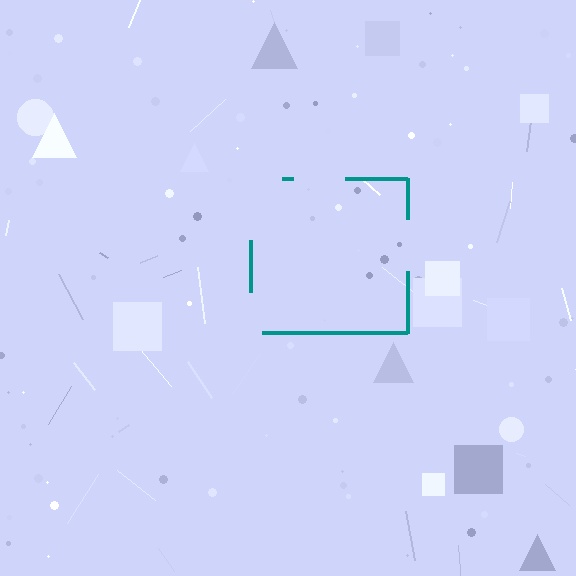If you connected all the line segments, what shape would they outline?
They would outline a square.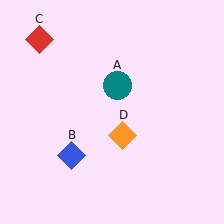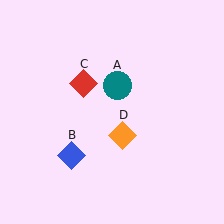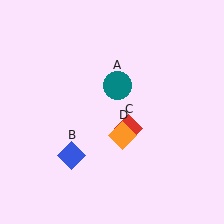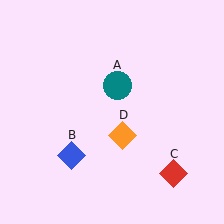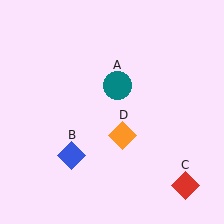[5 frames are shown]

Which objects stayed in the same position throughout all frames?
Teal circle (object A) and blue diamond (object B) and orange diamond (object D) remained stationary.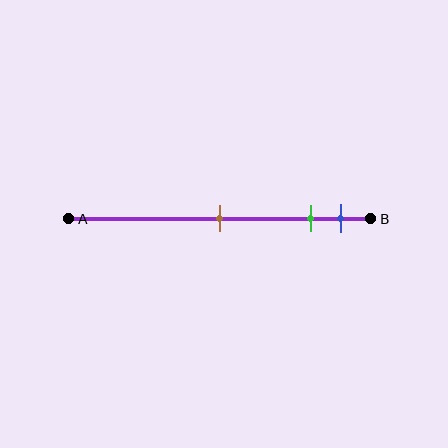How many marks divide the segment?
There are 3 marks dividing the segment.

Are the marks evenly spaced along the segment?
No, the marks are not evenly spaced.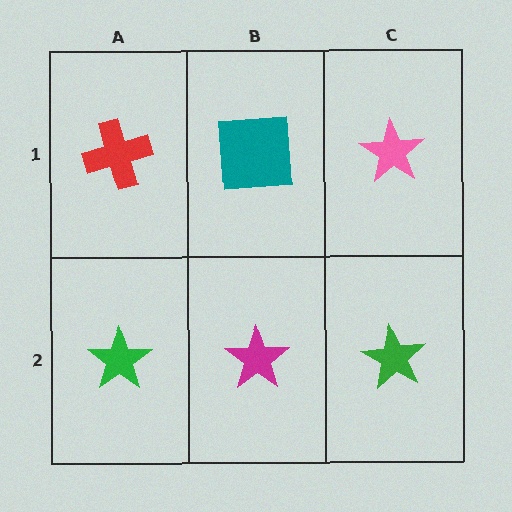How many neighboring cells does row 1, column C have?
2.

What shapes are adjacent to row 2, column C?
A pink star (row 1, column C), a magenta star (row 2, column B).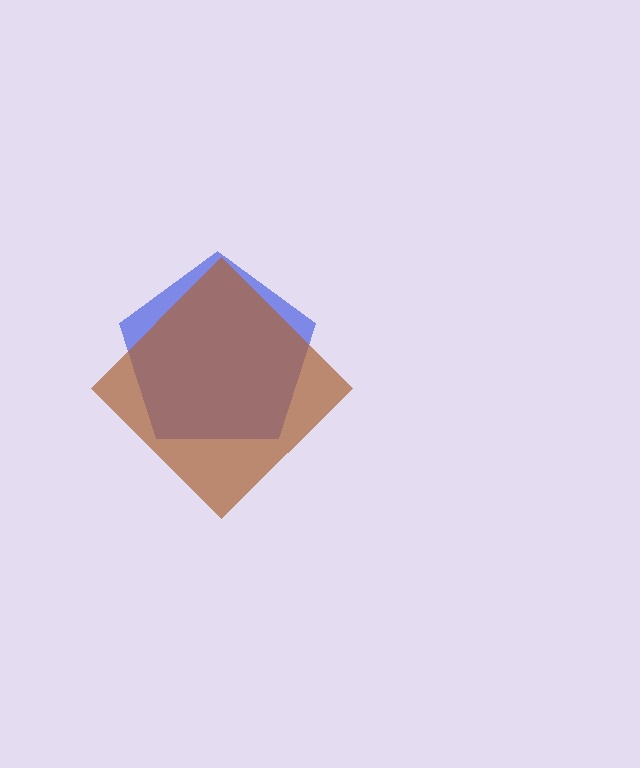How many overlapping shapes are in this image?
There are 2 overlapping shapes in the image.